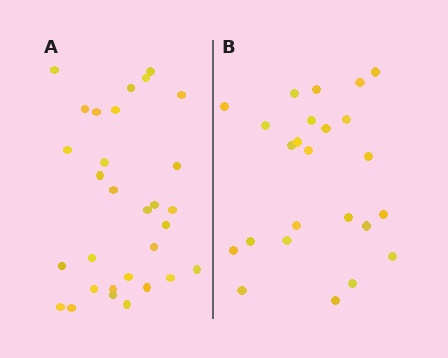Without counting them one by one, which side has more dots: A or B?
Region A (the left region) has more dots.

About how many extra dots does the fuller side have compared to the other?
Region A has about 6 more dots than region B.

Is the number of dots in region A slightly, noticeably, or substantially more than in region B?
Region A has noticeably more, but not dramatically so. The ratio is roughly 1.2 to 1.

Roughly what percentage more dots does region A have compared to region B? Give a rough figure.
About 25% more.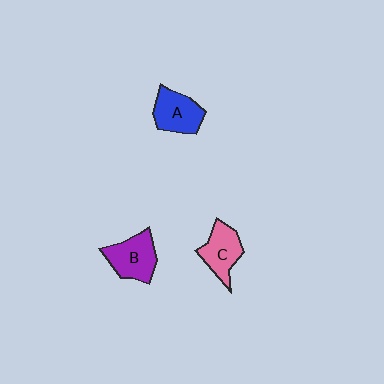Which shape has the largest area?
Shape B (purple).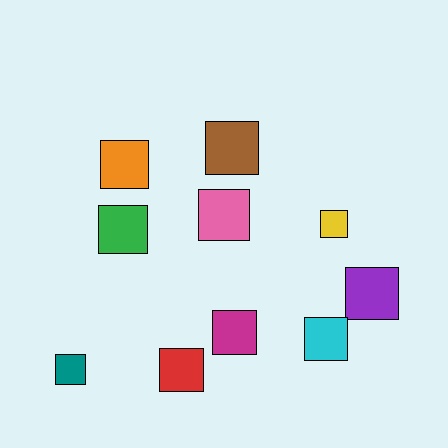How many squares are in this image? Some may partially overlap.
There are 10 squares.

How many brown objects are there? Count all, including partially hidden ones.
There is 1 brown object.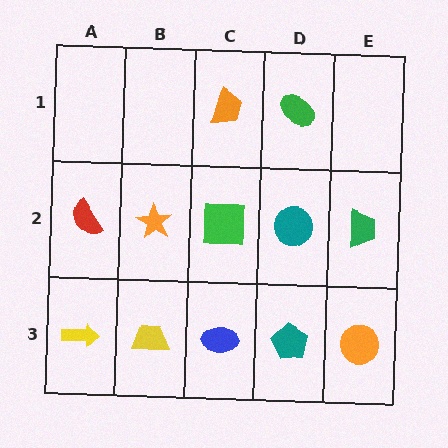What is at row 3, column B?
A yellow trapezoid.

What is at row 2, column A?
A red semicircle.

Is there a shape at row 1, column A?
No, that cell is empty.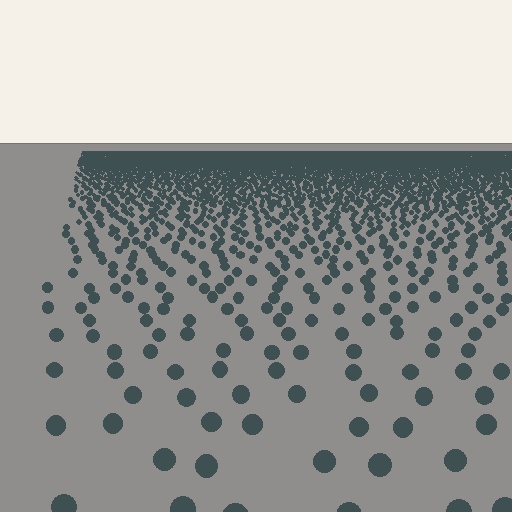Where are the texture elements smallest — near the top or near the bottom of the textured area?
Near the top.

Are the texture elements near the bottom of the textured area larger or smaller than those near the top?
Larger. Near the bottom, elements are closer to the viewer and appear at a bigger on-screen size.